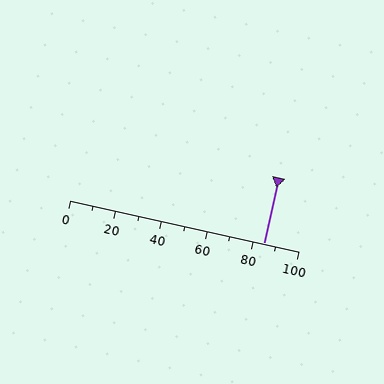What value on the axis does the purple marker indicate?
The marker indicates approximately 85.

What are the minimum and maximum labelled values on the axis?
The axis runs from 0 to 100.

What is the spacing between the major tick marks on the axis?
The major ticks are spaced 20 apart.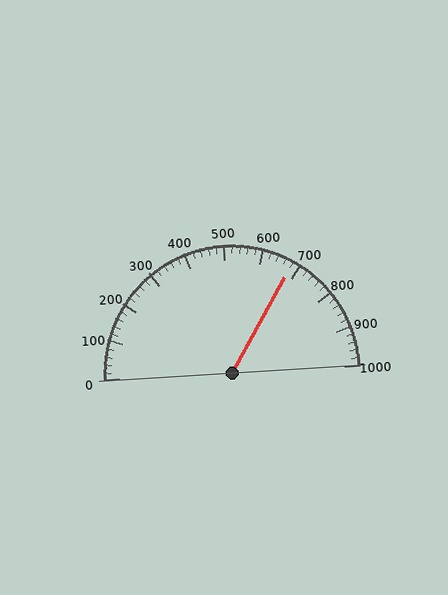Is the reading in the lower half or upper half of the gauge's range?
The reading is in the upper half of the range (0 to 1000).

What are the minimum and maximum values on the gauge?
The gauge ranges from 0 to 1000.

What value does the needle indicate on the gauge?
The needle indicates approximately 680.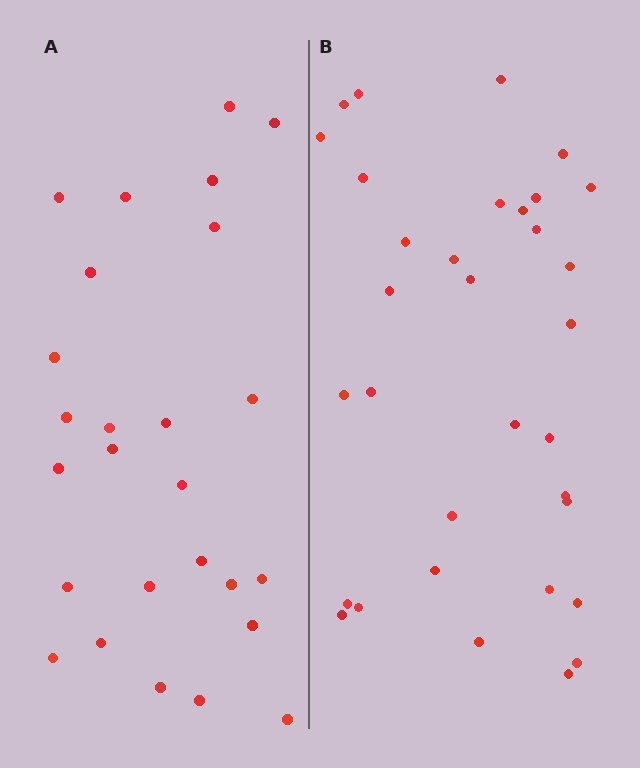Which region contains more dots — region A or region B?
Region B (the right region) has more dots.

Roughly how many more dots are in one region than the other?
Region B has roughly 8 or so more dots than region A.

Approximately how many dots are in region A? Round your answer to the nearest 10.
About 30 dots. (The exact count is 26, which rounds to 30.)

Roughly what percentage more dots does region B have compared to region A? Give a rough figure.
About 25% more.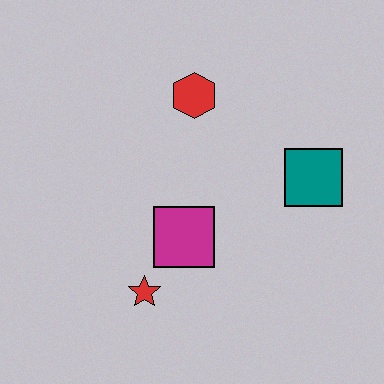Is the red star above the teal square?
No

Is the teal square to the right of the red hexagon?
Yes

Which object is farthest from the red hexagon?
The red star is farthest from the red hexagon.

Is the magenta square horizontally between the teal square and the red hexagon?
No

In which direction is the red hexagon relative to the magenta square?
The red hexagon is above the magenta square.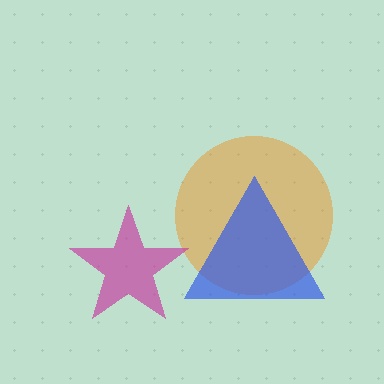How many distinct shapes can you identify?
There are 3 distinct shapes: an orange circle, a magenta star, a blue triangle.